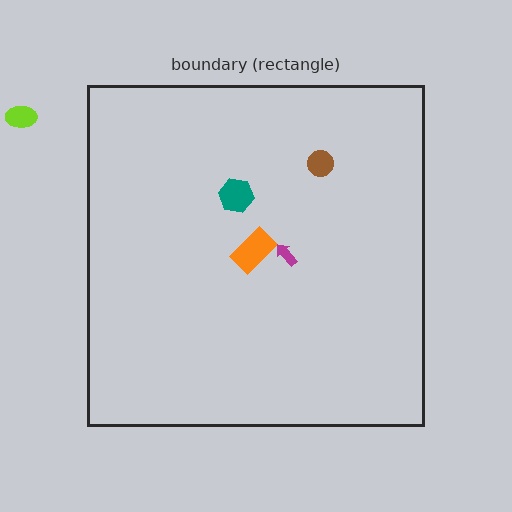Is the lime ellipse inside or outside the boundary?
Outside.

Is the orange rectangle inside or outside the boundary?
Inside.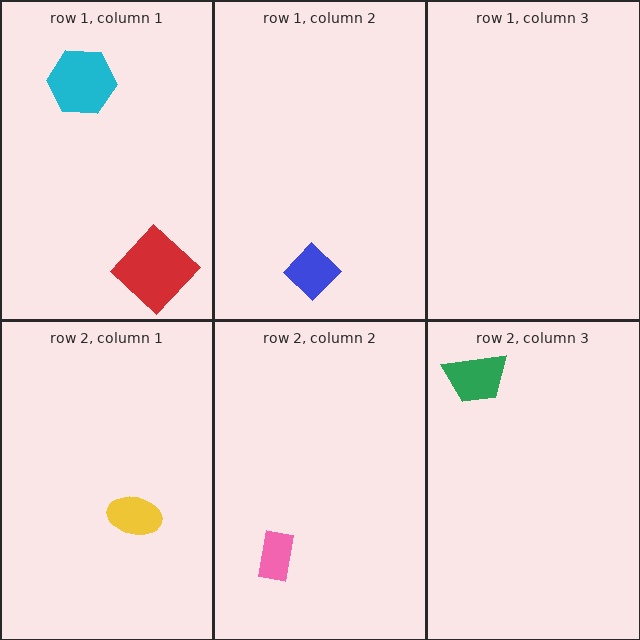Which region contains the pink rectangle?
The row 2, column 2 region.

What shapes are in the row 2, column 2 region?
The pink rectangle.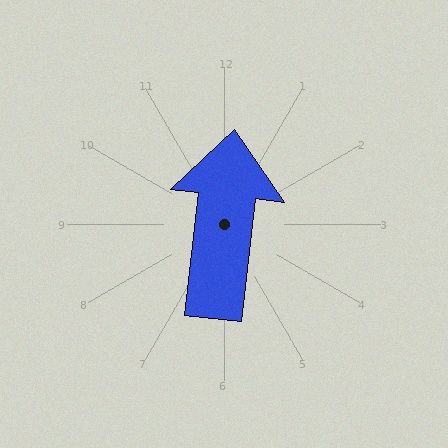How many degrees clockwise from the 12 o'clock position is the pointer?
Approximately 7 degrees.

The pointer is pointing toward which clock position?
Roughly 12 o'clock.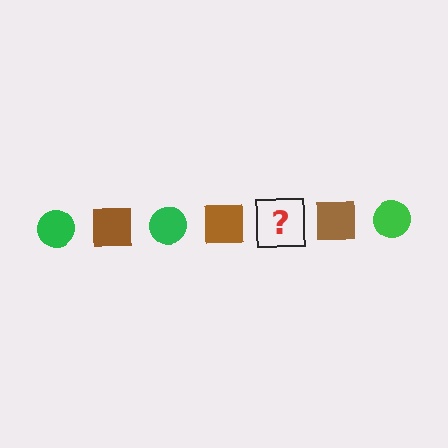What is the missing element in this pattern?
The missing element is a green circle.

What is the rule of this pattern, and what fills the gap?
The rule is that the pattern alternates between green circle and brown square. The gap should be filled with a green circle.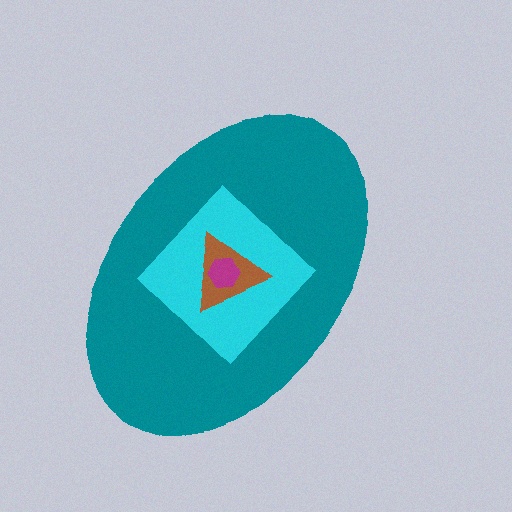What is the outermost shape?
The teal ellipse.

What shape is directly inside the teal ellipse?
The cyan diamond.